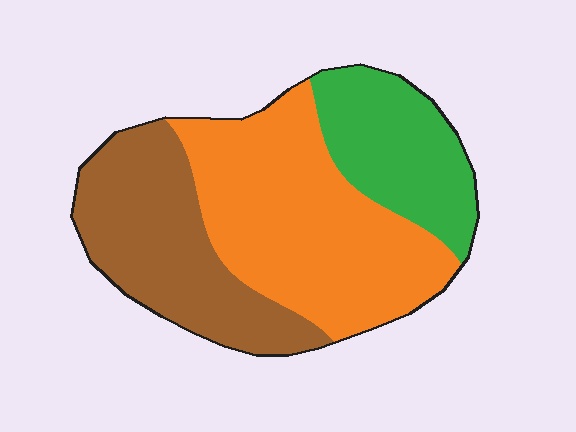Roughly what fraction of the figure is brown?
Brown covers about 30% of the figure.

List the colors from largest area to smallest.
From largest to smallest: orange, brown, green.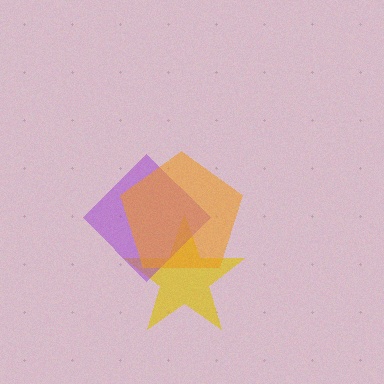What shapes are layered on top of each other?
The layered shapes are: a yellow star, a purple diamond, an orange pentagon.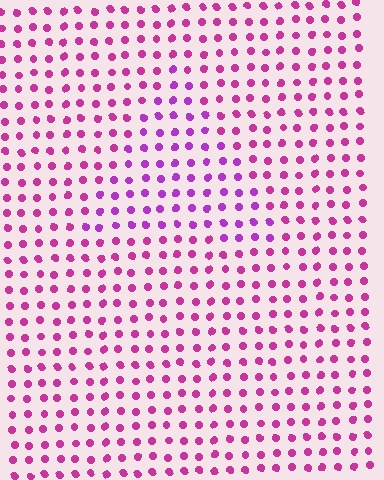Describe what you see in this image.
The image is filled with small magenta elements in a uniform arrangement. A triangle-shaped region is visible where the elements are tinted to a slightly different hue, forming a subtle color boundary.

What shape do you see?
I see a triangle.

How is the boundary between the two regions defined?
The boundary is defined purely by a slight shift in hue (about 27 degrees). Spacing, size, and orientation are identical on both sides.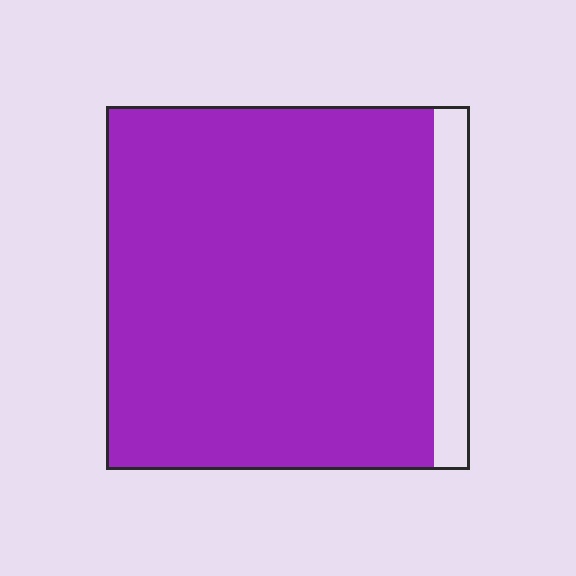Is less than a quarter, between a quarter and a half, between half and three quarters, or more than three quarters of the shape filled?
More than three quarters.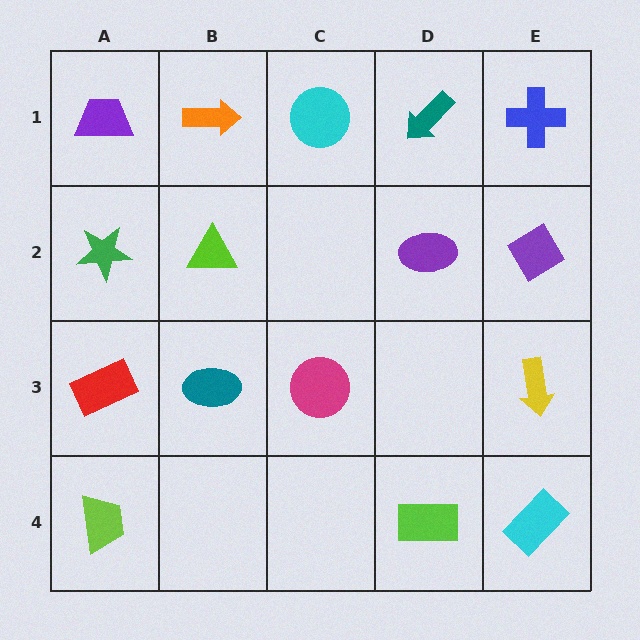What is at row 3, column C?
A magenta circle.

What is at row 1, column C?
A cyan circle.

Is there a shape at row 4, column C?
No, that cell is empty.